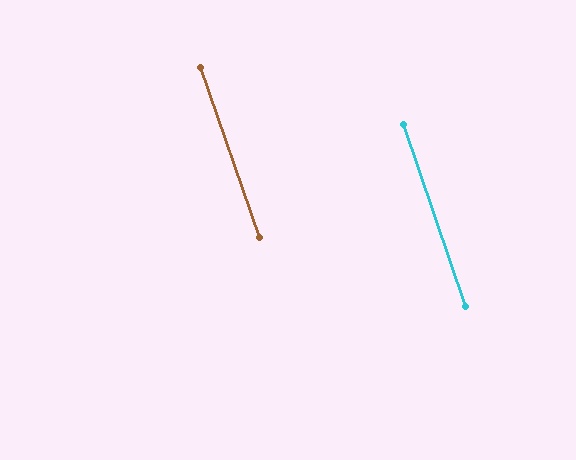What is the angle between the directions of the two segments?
Approximately 0 degrees.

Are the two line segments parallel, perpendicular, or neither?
Parallel — their directions differ by only 0.3°.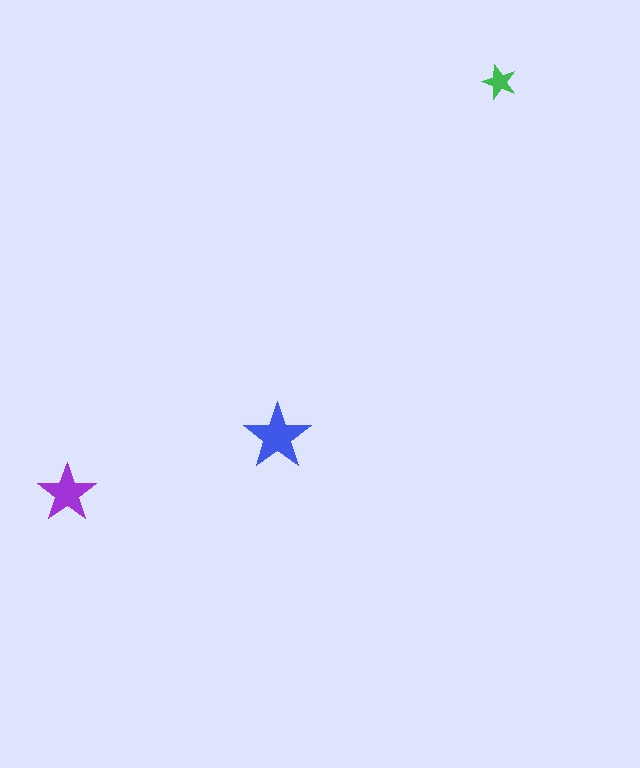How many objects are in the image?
There are 3 objects in the image.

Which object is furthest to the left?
The purple star is leftmost.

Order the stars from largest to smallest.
the blue one, the purple one, the green one.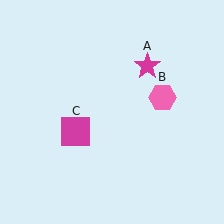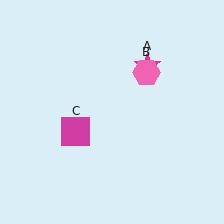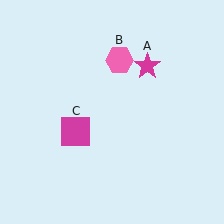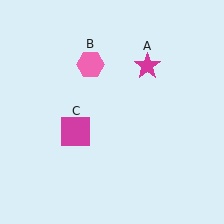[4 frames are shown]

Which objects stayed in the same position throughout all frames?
Magenta star (object A) and magenta square (object C) remained stationary.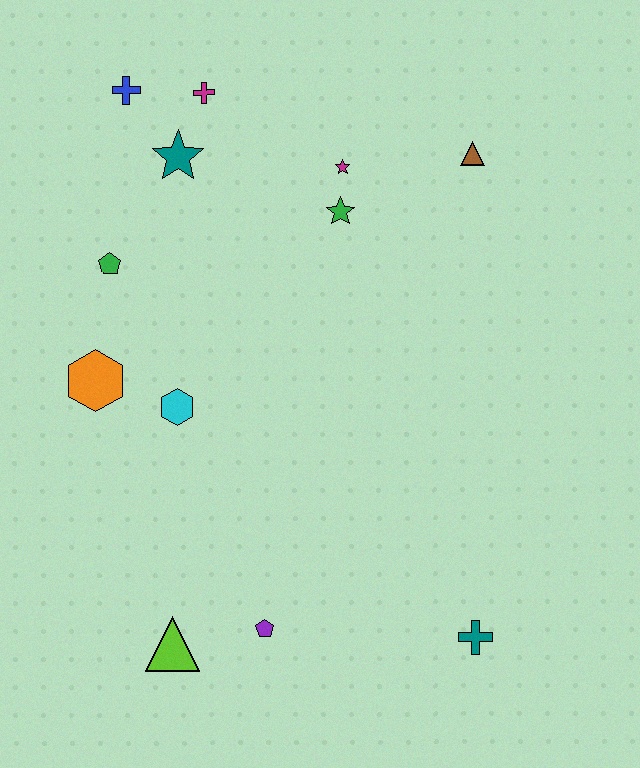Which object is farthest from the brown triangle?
The lime triangle is farthest from the brown triangle.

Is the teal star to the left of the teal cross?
Yes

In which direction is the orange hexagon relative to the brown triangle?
The orange hexagon is to the left of the brown triangle.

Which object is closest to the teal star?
The magenta cross is closest to the teal star.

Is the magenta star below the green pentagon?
No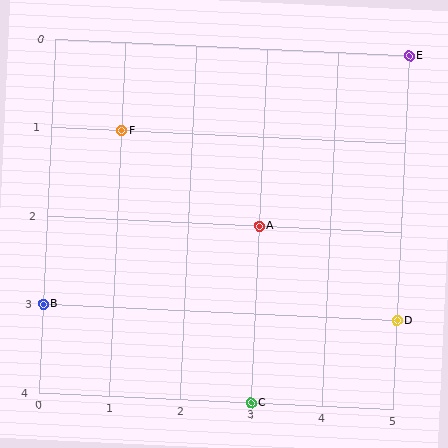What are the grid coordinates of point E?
Point E is at grid coordinates (5, 0).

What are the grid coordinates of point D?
Point D is at grid coordinates (5, 3).